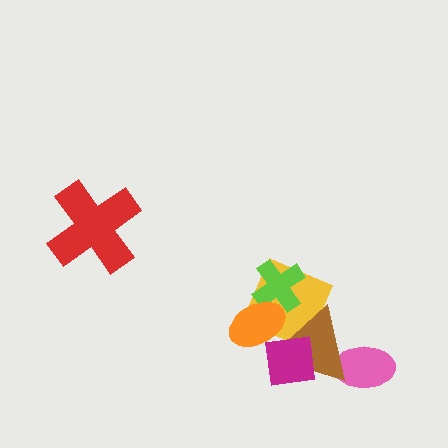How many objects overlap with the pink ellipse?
1 object overlaps with the pink ellipse.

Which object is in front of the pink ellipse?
The brown triangle is in front of the pink ellipse.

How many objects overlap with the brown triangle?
4 objects overlap with the brown triangle.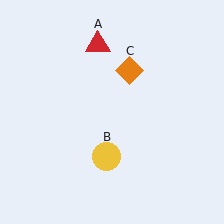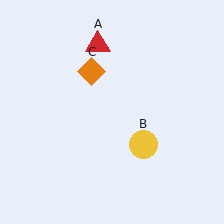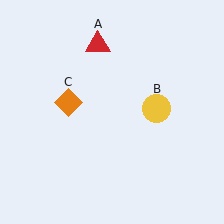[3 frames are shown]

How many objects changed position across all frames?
2 objects changed position: yellow circle (object B), orange diamond (object C).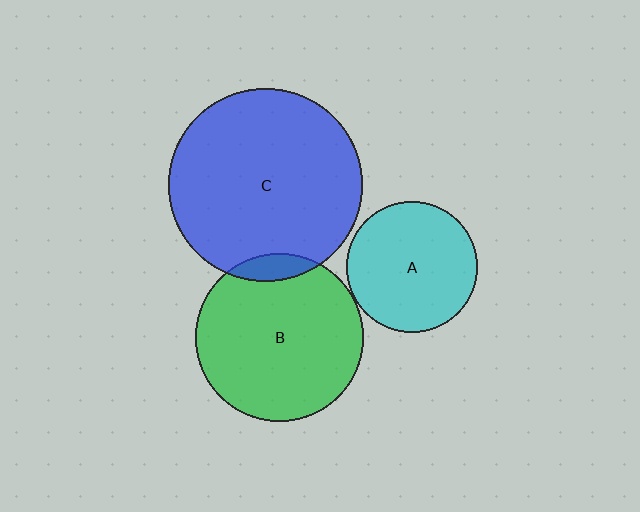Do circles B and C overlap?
Yes.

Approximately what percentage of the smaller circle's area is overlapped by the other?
Approximately 10%.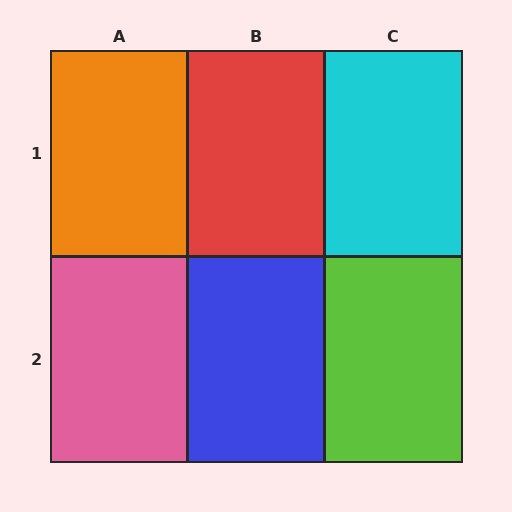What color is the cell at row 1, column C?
Cyan.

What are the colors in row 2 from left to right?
Pink, blue, lime.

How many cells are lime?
1 cell is lime.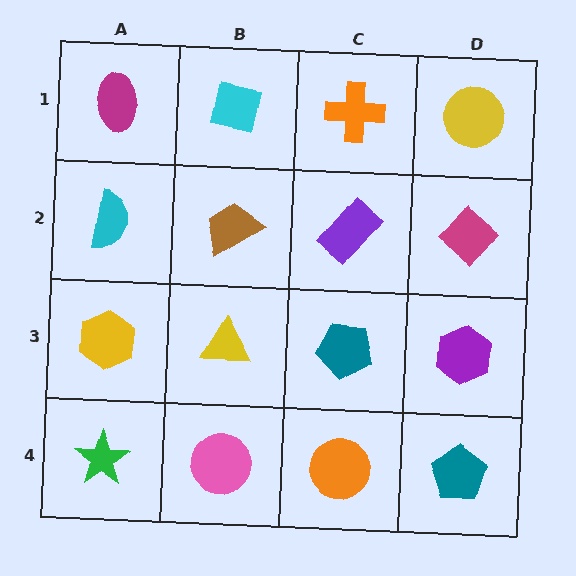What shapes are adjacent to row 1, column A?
A cyan semicircle (row 2, column A), a cyan square (row 1, column B).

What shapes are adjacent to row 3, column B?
A brown trapezoid (row 2, column B), a pink circle (row 4, column B), a yellow hexagon (row 3, column A), a teal pentagon (row 3, column C).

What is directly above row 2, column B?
A cyan square.